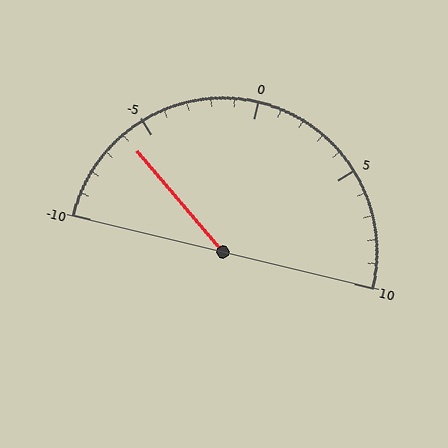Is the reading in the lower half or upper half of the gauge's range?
The reading is in the lower half of the range (-10 to 10).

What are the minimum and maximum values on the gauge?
The gauge ranges from -10 to 10.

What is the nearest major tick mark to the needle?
The nearest major tick mark is -5.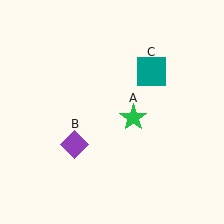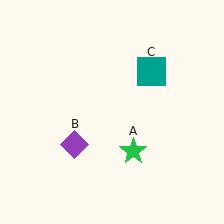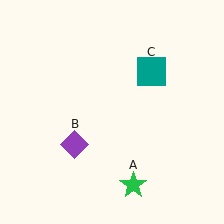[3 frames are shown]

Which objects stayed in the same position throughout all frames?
Purple diamond (object B) and teal square (object C) remained stationary.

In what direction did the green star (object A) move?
The green star (object A) moved down.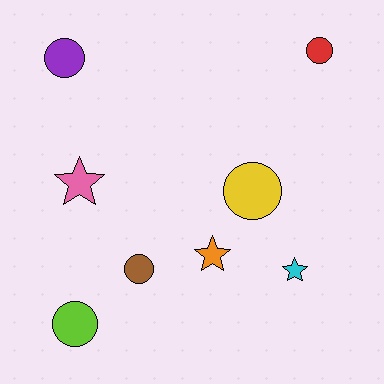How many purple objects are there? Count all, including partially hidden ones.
There is 1 purple object.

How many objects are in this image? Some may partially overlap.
There are 8 objects.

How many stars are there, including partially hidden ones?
There are 3 stars.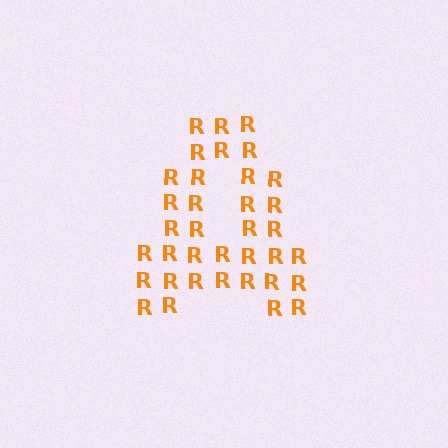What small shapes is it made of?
It is made of small letter R's.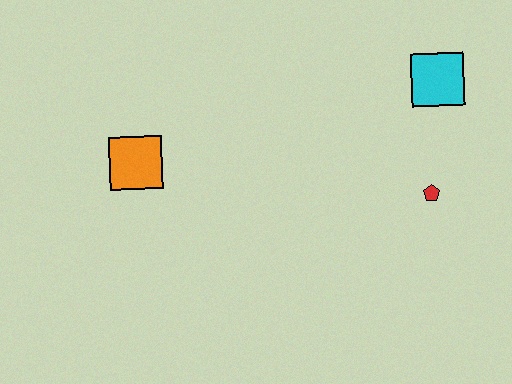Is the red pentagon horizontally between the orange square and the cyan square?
Yes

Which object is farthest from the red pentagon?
The orange square is farthest from the red pentagon.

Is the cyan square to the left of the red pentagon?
No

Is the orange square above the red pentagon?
Yes